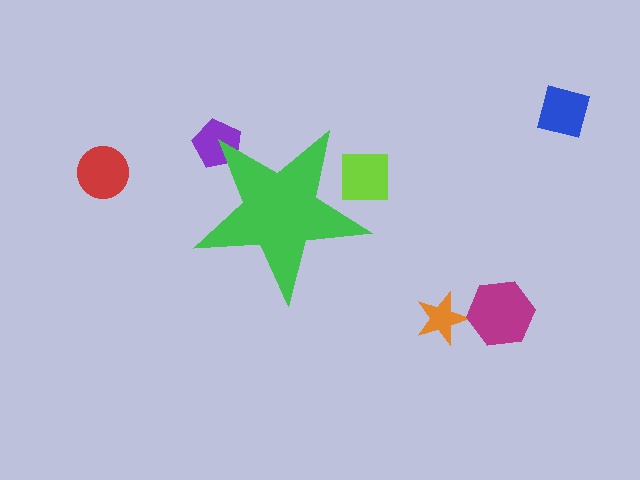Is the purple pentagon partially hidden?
Yes, the purple pentagon is partially hidden behind the green star.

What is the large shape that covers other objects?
A green star.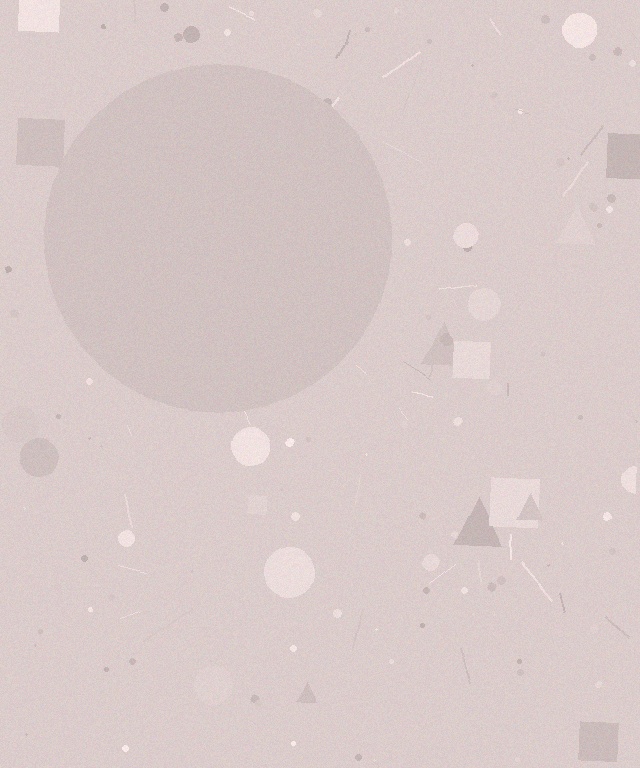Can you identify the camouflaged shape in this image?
The camouflaged shape is a circle.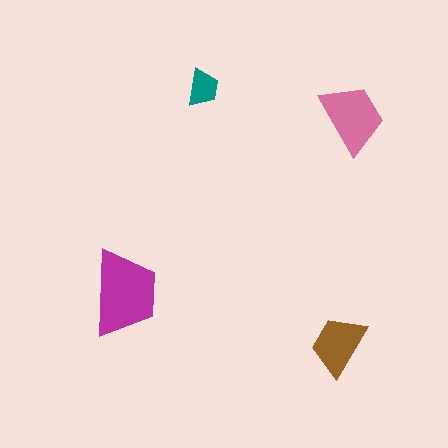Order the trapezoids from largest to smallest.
the magenta one, the pink one, the brown one, the teal one.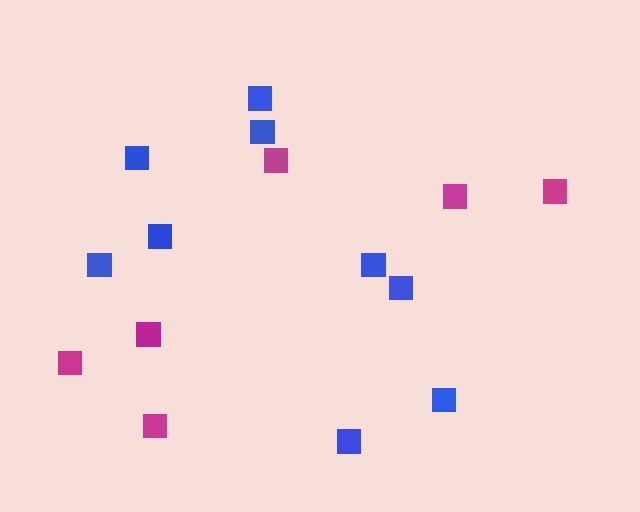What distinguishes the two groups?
There are 2 groups: one group of magenta squares (6) and one group of blue squares (9).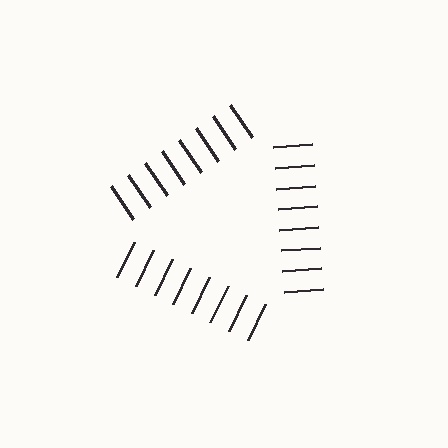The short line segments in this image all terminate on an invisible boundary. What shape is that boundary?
An illusory triangle — the line segments terminate on its edges but no continuous stroke is drawn.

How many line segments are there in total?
24 — 8 along each of the 3 edges.